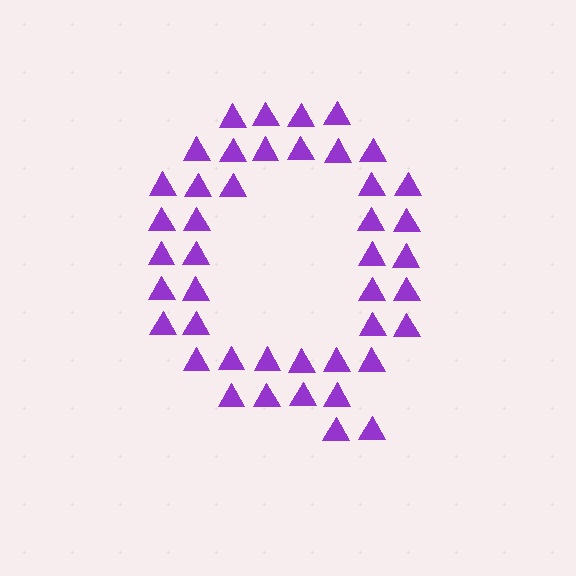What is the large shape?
The large shape is the letter Q.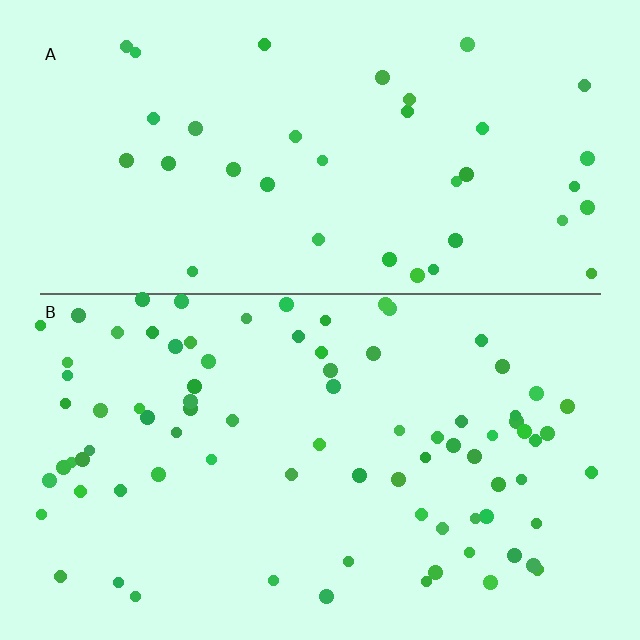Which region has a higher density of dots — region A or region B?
B (the bottom).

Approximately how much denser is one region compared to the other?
Approximately 2.2× — region B over region A.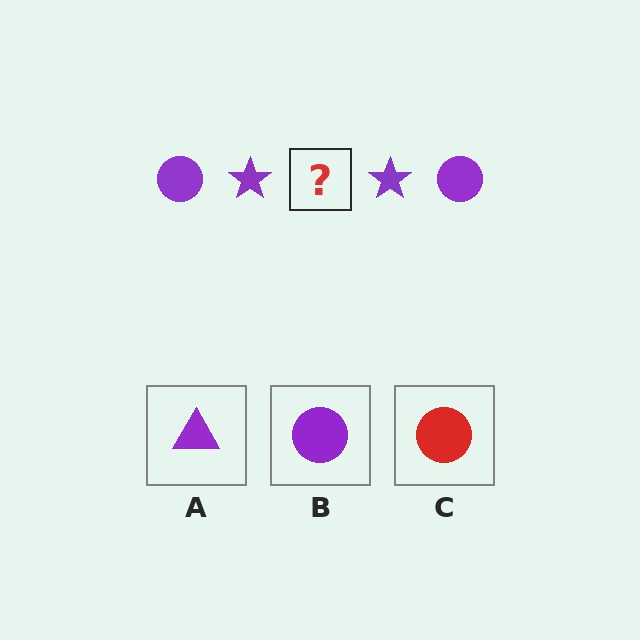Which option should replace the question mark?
Option B.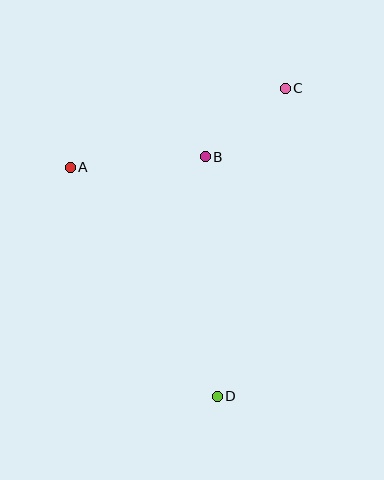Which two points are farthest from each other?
Points C and D are farthest from each other.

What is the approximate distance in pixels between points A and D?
The distance between A and D is approximately 273 pixels.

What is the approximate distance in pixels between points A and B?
The distance between A and B is approximately 136 pixels.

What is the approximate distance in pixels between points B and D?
The distance between B and D is approximately 240 pixels.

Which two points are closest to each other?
Points B and C are closest to each other.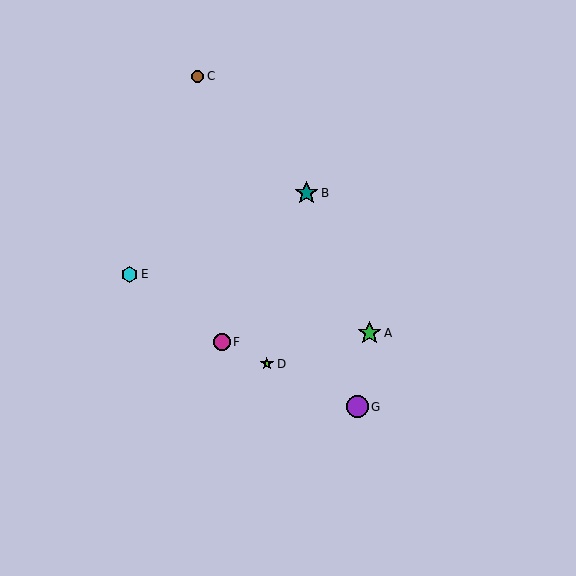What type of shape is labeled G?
Shape G is a purple circle.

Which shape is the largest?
The teal star (labeled B) is the largest.